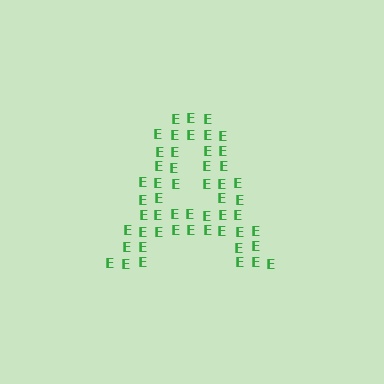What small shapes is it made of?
It is made of small letter E's.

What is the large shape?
The large shape is the letter A.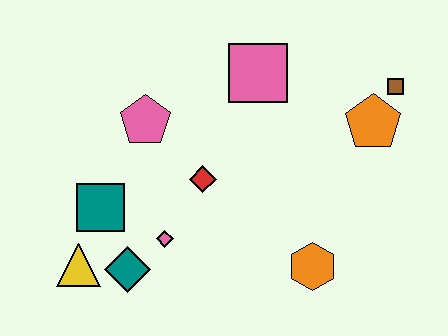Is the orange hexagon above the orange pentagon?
No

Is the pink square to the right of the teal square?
Yes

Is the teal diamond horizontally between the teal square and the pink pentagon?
Yes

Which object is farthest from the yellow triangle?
The brown square is farthest from the yellow triangle.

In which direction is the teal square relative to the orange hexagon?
The teal square is to the left of the orange hexagon.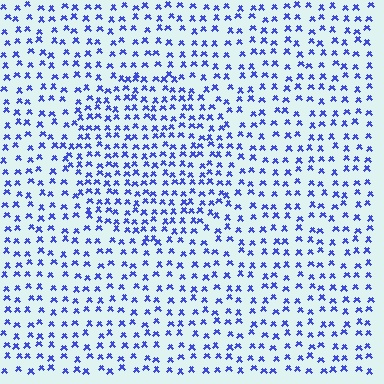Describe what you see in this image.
The image contains small blue elements arranged at two different densities. A circle-shaped region is visible where the elements are more densely packed than the surrounding area.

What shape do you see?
I see a circle.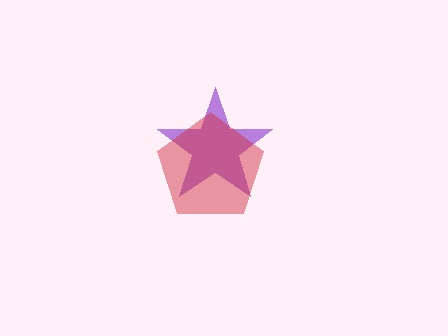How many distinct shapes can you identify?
There are 2 distinct shapes: a purple star, a red pentagon.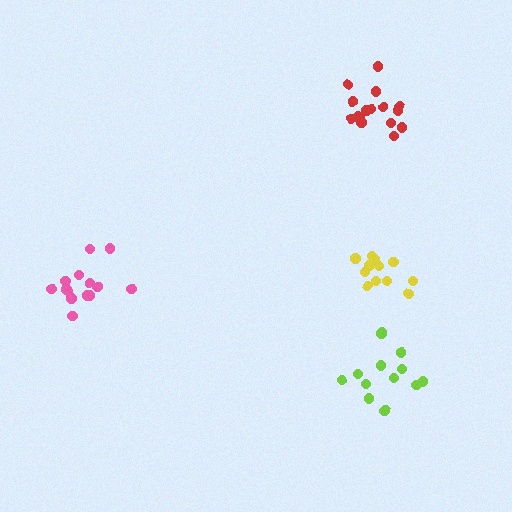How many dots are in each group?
Group 1: 13 dots, Group 2: 14 dots, Group 3: 16 dots, Group 4: 12 dots (55 total).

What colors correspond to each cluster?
The clusters are colored: lime, pink, red, yellow.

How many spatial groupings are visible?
There are 4 spatial groupings.